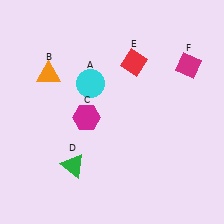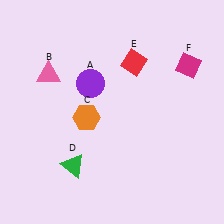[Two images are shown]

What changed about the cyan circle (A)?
In Image 1, A is cyan. In Image 2, it changed to purple.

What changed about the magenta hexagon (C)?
In Image 1, C is magenta. In Image 2, it changed to orange.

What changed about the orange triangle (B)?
In Image 1, B is orange. In Image 2, it changed to pink.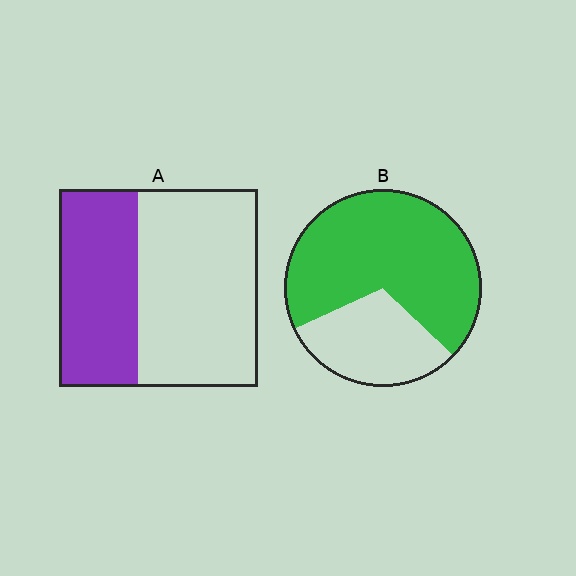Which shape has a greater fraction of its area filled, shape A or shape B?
Shape B.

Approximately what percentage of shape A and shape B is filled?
A is approximately 40% and B is approximately 70%.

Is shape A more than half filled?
No.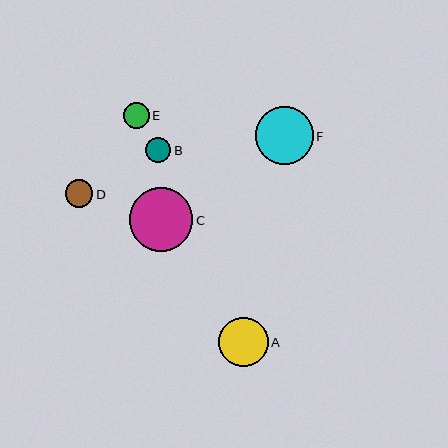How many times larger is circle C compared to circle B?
Circle C is approximately 2.5 times the size of circle B.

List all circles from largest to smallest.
From largest to smallest: C, F, A, D, E, B.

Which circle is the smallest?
Circle B is the smallest with a size of approximately 25 pixels.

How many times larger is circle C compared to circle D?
Circle C is approximately 2.3 times the size of circle D.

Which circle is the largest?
Circle C is the largest with a size of approximately 64 pixels.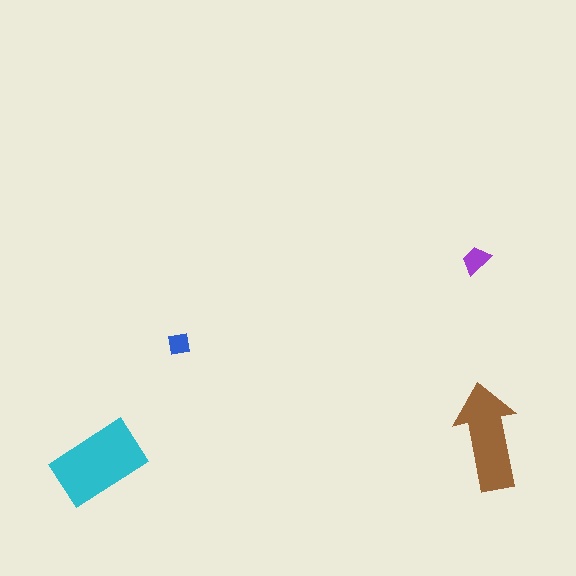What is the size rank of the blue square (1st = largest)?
4th.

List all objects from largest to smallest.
The cyan rectangle, the brown arrow, the purple trapezoid, the blue square.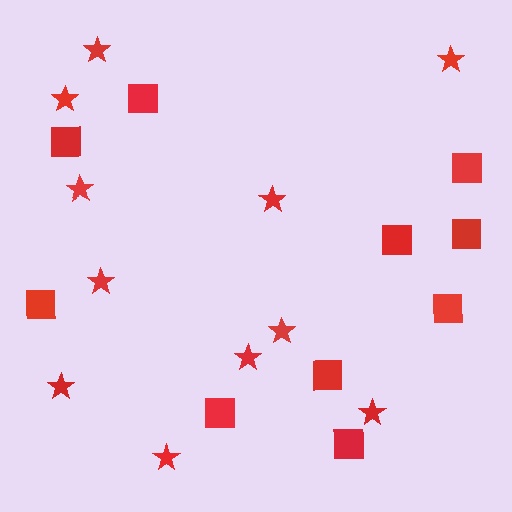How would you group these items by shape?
There are 2 groups: one group of squares (10) and one group of stars (11).